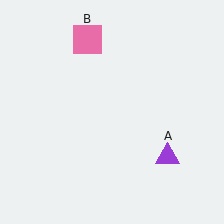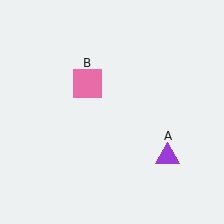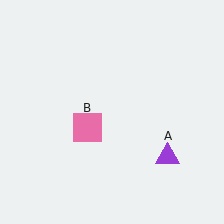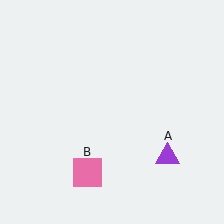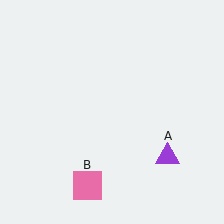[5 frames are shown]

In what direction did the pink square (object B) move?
The pink square (object B) moved down.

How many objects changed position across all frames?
1 object changed position: pink square (object B).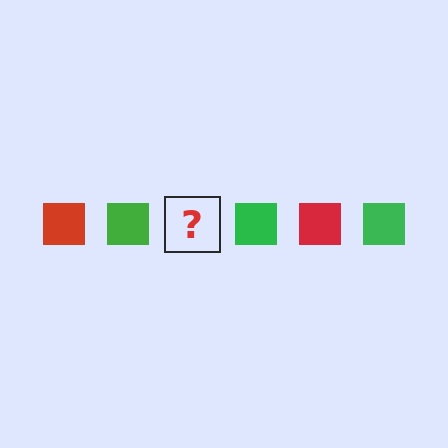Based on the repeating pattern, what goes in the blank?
The blank should be a red square.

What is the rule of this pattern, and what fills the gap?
The rule is that the pattern cycles through red, green squares. The gap should be filled with a red square.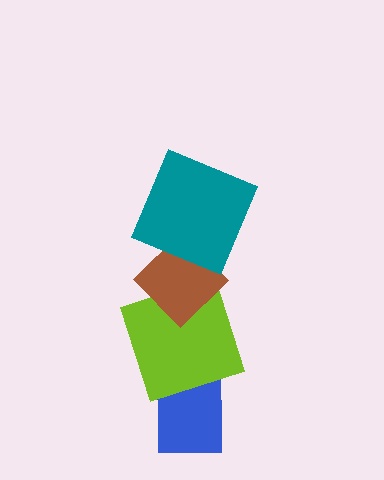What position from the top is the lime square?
The lime square is 3rd from the top.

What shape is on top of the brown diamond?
The teal square is on top of the brown diamond.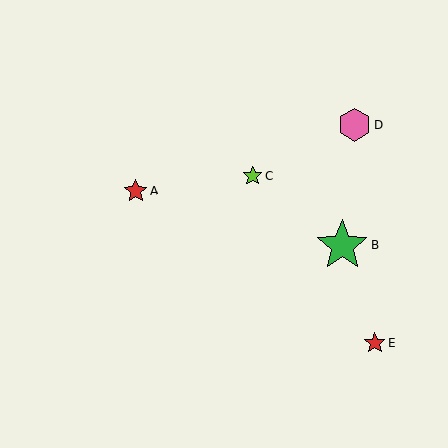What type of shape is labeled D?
Shape D is a pink hexagon.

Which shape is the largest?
The green star (labeled B) is the largest.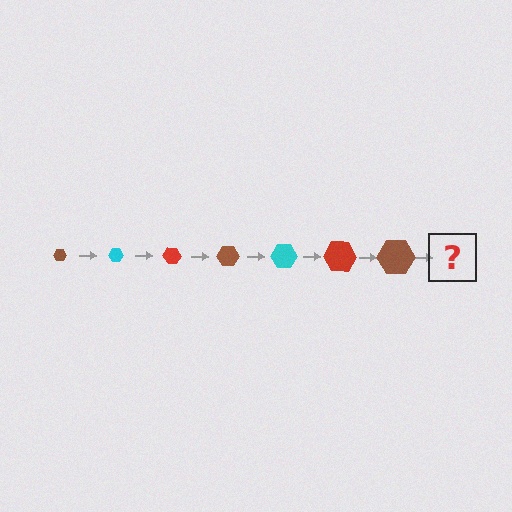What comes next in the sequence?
The next element should be a cyan hexagon, larger than the previous one.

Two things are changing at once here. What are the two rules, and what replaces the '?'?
The two rules are that the hexagon grows larger each step and the color cycles through brown, cyan, and red. The '?' should be a cyan hexagon, larger than the previous one.